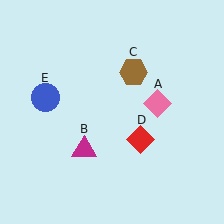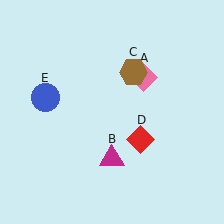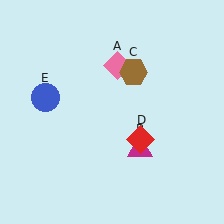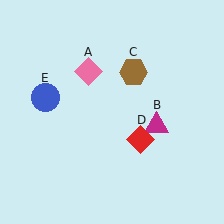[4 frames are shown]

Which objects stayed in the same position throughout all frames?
Brown hexagon (object C) and red diamond (object D) and blue circle (object E) remained stationary.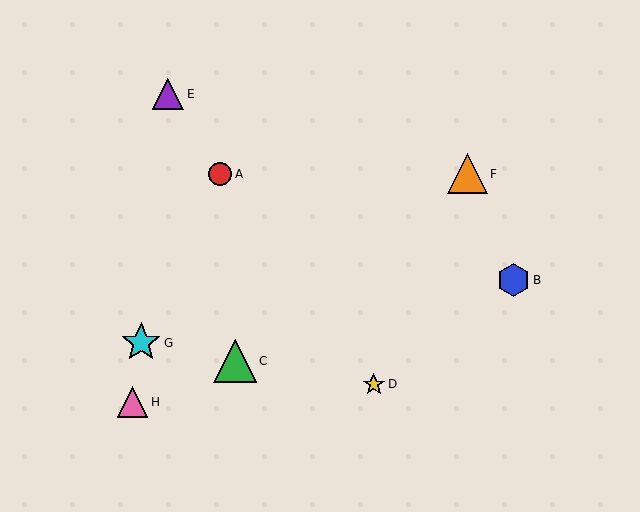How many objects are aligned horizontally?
2 objects (A, F) are aligned horizontally.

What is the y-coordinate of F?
Object F is at y≈174.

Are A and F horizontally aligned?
Yes, both are at y≈174.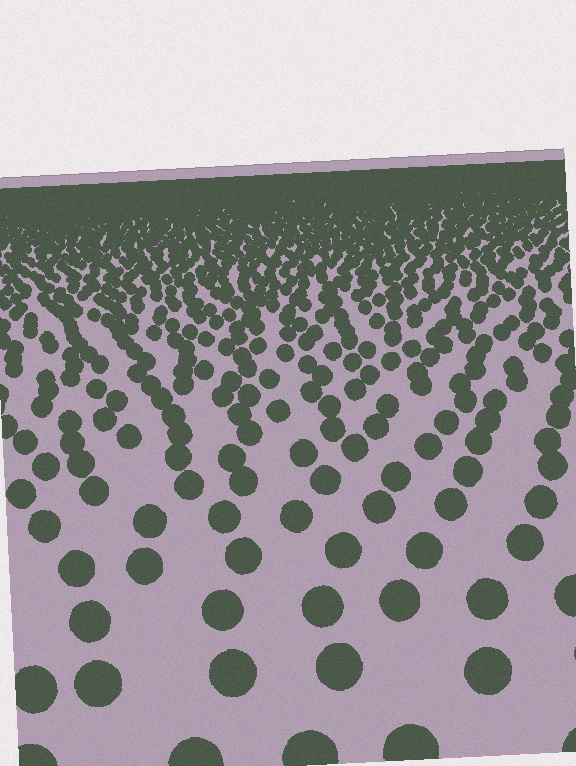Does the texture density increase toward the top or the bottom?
Density increases toward the top.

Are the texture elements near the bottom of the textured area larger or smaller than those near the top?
Larger. Near the bottom, elements are closer to the viewer and appear at a bigger on-screen size.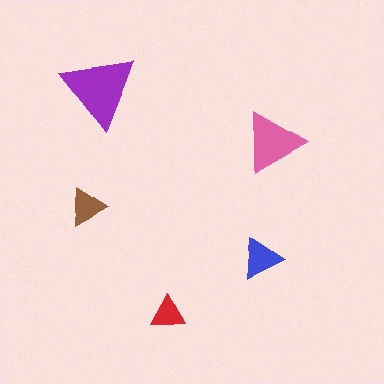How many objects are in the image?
There are 5 objects in the image.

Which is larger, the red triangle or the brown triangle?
The brown one.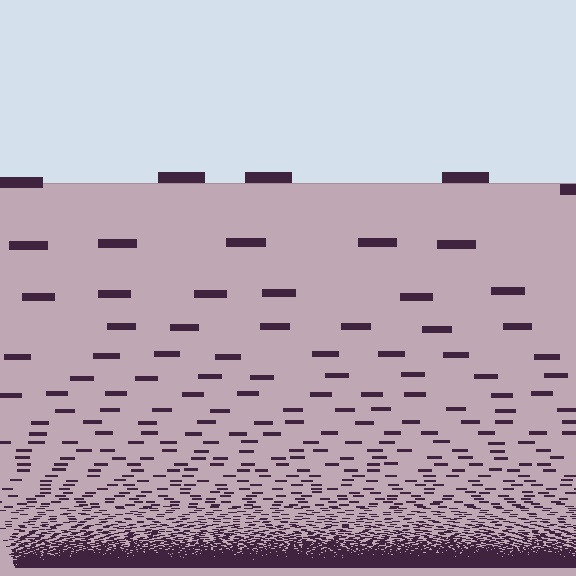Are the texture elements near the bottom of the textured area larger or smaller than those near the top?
Smaller. The gradient is inverted — elements near the bottom are smaller and denser.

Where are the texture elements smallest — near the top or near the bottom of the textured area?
Near the bottom.